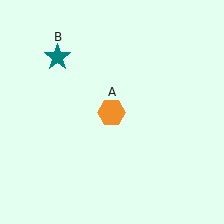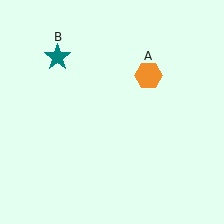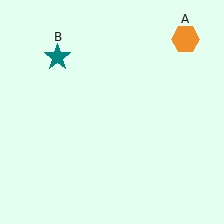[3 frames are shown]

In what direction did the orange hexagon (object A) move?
The orange hexagon (object A) moved up and to the right.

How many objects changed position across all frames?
1 object changed position: orange hexagon (object A).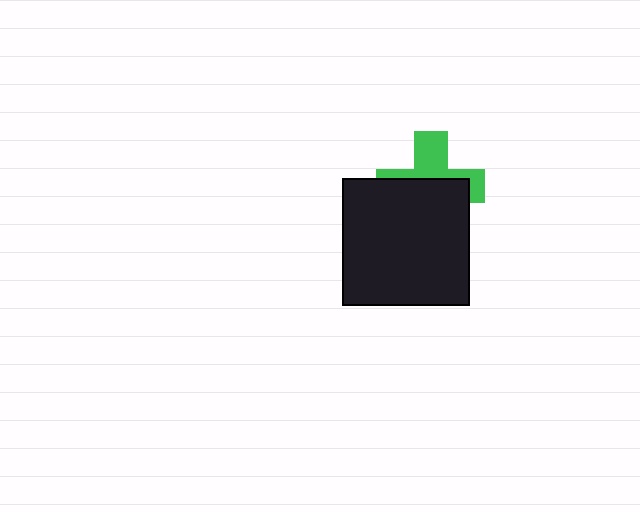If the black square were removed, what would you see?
You would see the complete green cross.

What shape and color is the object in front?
The object in front is a black square.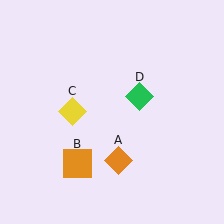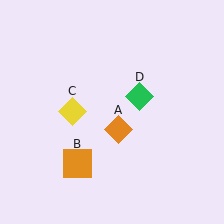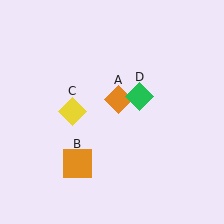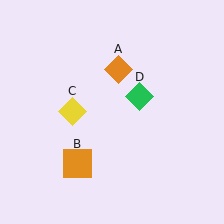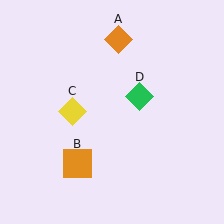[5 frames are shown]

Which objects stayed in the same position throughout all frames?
Orange square (object B) and yellow diamond (object C) and green diamond (object D) remained stationary.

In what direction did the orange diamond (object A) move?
The orange diamond (object A) moved up.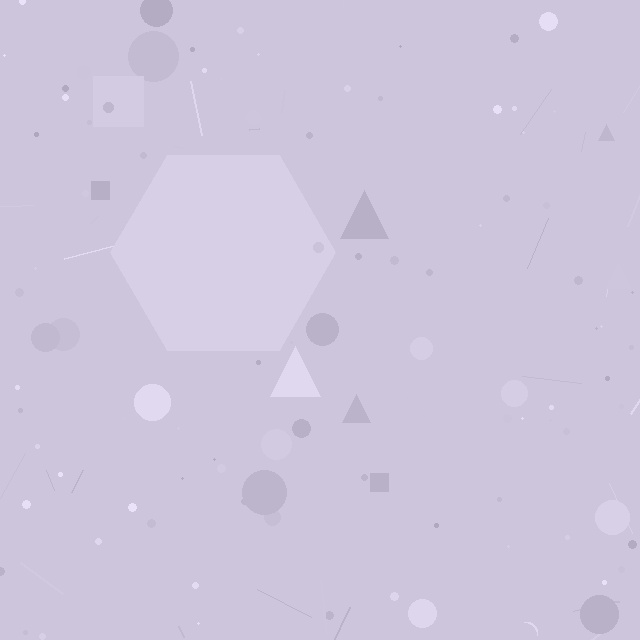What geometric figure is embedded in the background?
A hexagon is embedded in the background.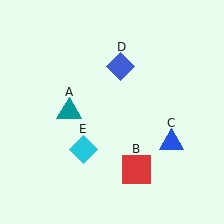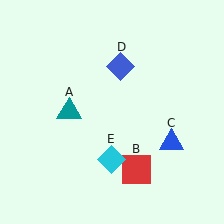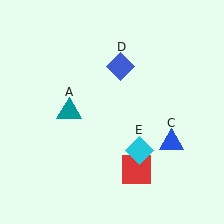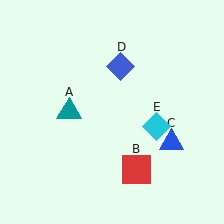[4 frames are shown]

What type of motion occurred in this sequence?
The cyan diamond (object E) rotated counterclockwise around the center of the scene.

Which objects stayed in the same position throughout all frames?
Teal triangle (object A) and red square (object B) and blue triangle (object C) and blue diamond (object D) remained stationary.